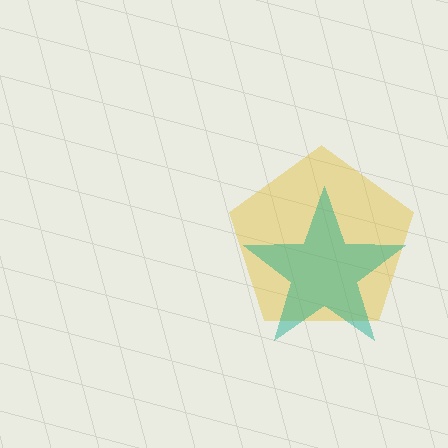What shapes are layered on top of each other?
The layered shapes are: a yellow pentagon, a teal star.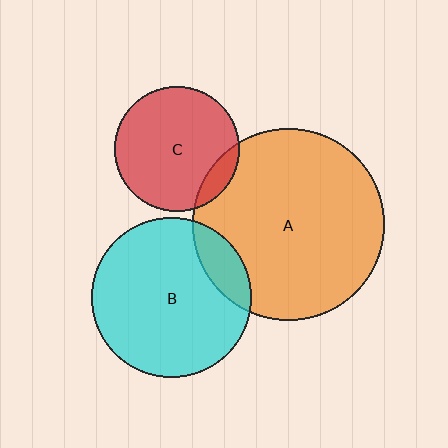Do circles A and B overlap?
Yes.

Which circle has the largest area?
Circle A (orange).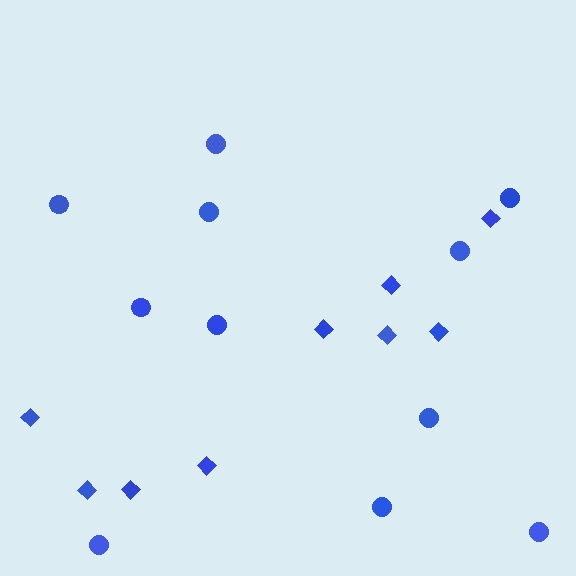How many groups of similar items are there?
There are 2 groups: one group of circles (11) and one group of diamonds (9).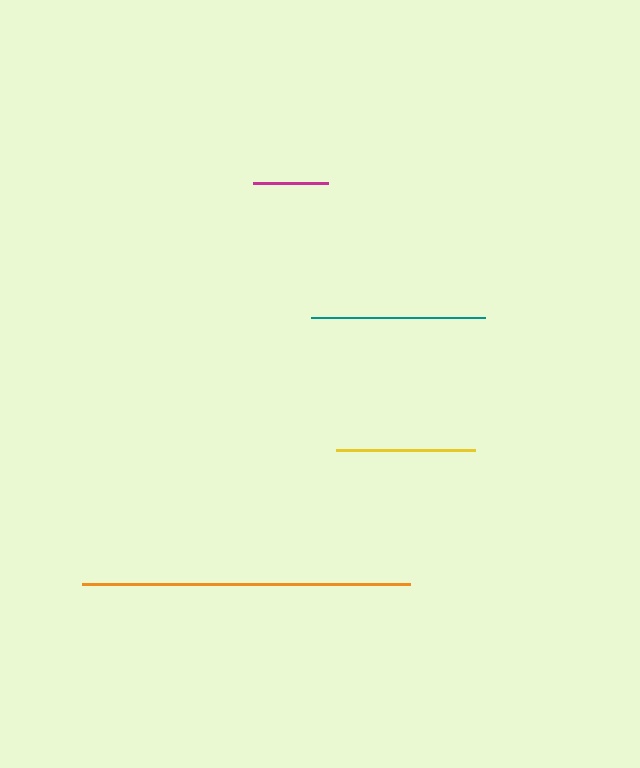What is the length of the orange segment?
The orange segment is approximately 328 pixels long.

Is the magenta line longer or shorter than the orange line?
The orange line is longer than the magenta line.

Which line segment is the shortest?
The magenta line is the shortest at approximately 75 pixels.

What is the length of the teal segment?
The teal segment is approximately 173 pixels long.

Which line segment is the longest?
The orange line is the longest at approximately 328 pixels.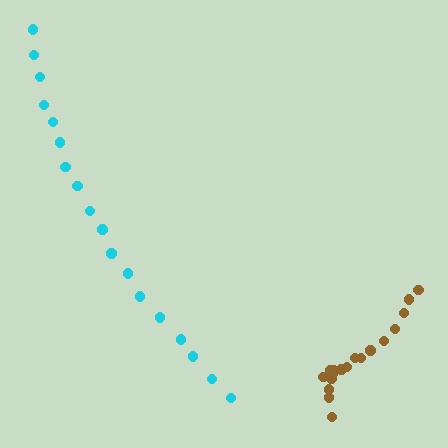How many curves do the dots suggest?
There are 2 distinct paths.